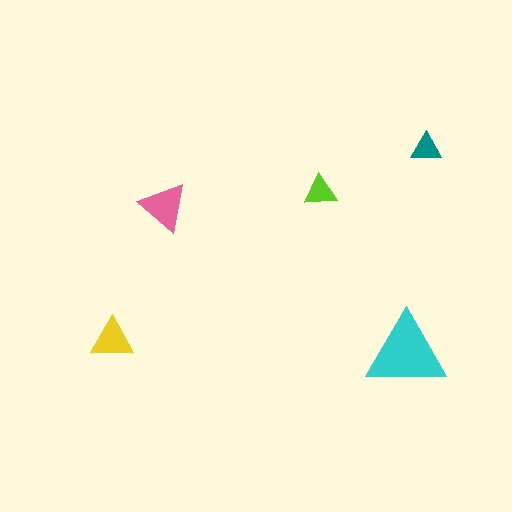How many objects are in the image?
There are 5 objects in the image.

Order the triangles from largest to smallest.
the cyan one, the pink one, the yellow one, the lime one, the teal one.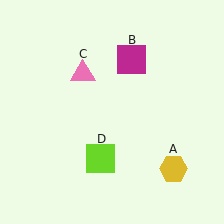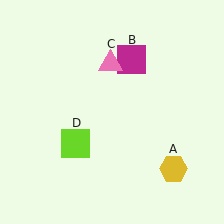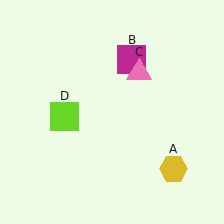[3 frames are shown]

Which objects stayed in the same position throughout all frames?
Yellow hexagon (object A) and magenta square (object B) remained stationary.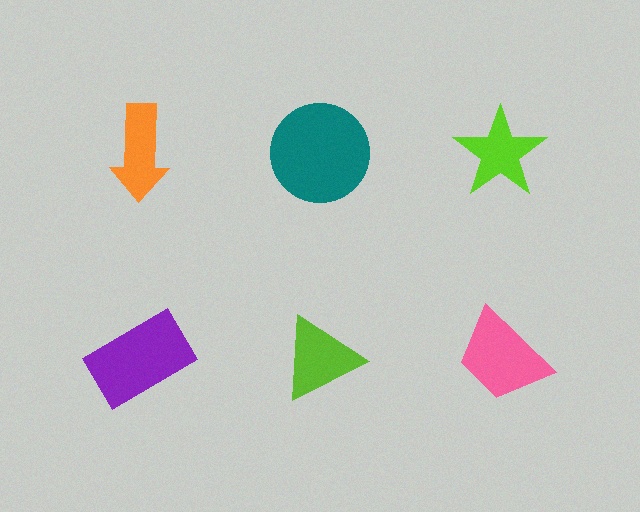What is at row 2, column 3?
A pink trapezoid.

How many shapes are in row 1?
3 shapes.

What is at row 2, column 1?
A purple rectangle.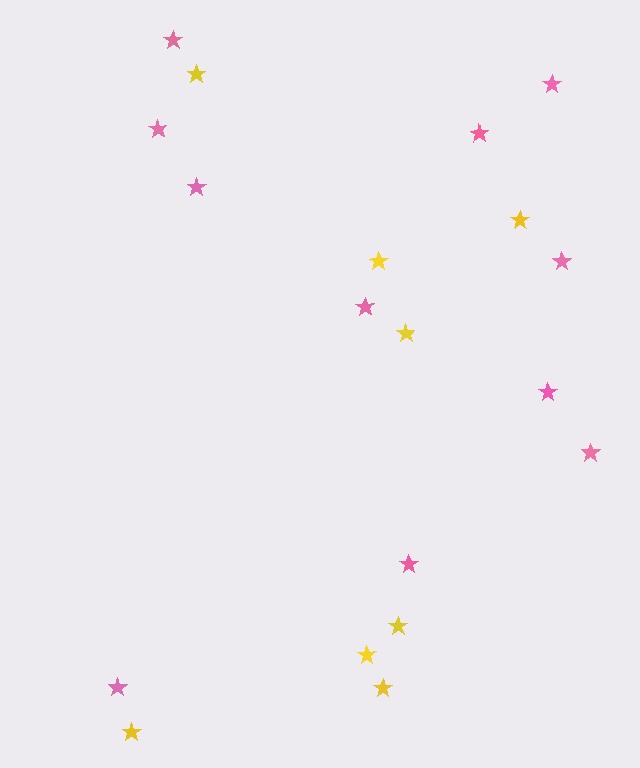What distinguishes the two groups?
There are 2 groups: one group of pink stars (11) and one group of yellow stars (8).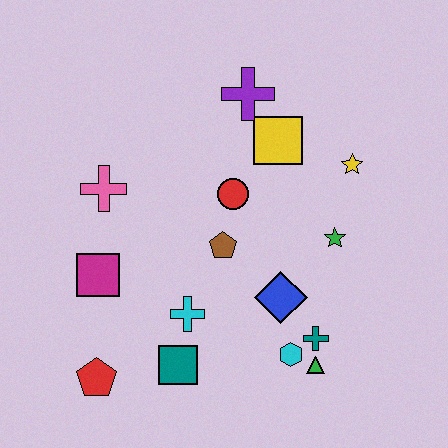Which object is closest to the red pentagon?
The teal square is closest to the red pentagon.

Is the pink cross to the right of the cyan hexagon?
No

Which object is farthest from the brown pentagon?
The red pentagon is farthest from the brown pentagon.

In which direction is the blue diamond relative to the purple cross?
The blue diamond is below the purple cross.